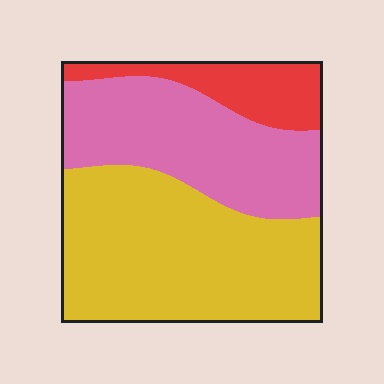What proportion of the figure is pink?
Pink takes up about one third (1/3) of the figure.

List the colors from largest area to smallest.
From largest to smallest: yellow, pink, red.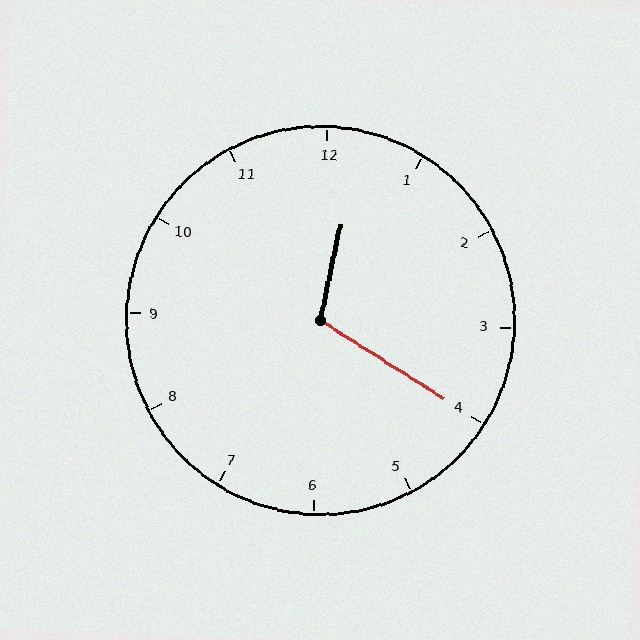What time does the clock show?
12:20.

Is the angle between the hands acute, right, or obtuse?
It is obtuse.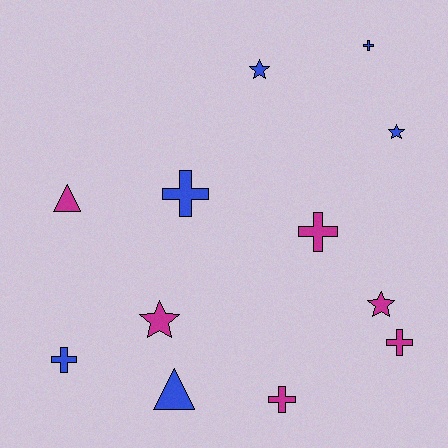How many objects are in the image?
There are 12 objects.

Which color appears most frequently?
Magenta, with 6 objects.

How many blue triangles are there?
There is 1 blue triangle.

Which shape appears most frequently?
Cross, with 6 objects.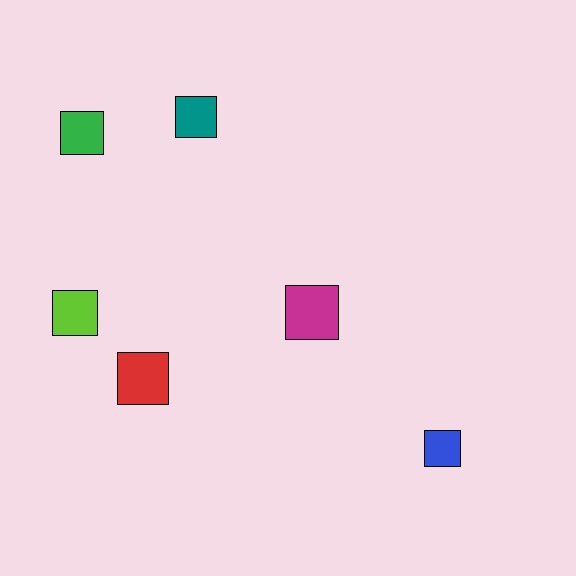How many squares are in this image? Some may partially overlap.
There are 6 squares.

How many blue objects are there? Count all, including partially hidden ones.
There is 1 blue object.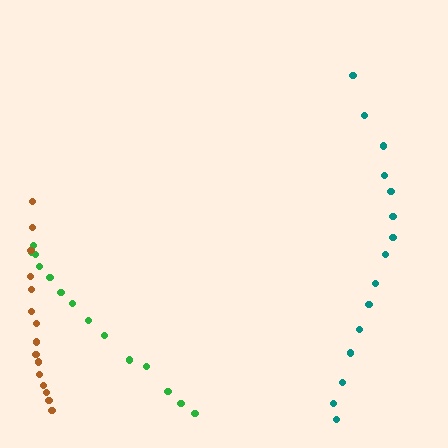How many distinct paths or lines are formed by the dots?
There are 3 distinct paths.